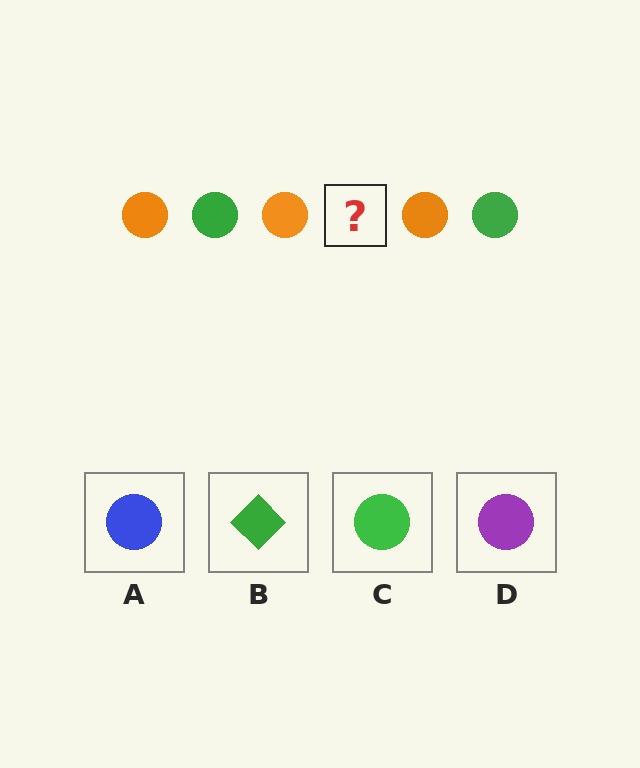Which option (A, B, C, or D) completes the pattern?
C.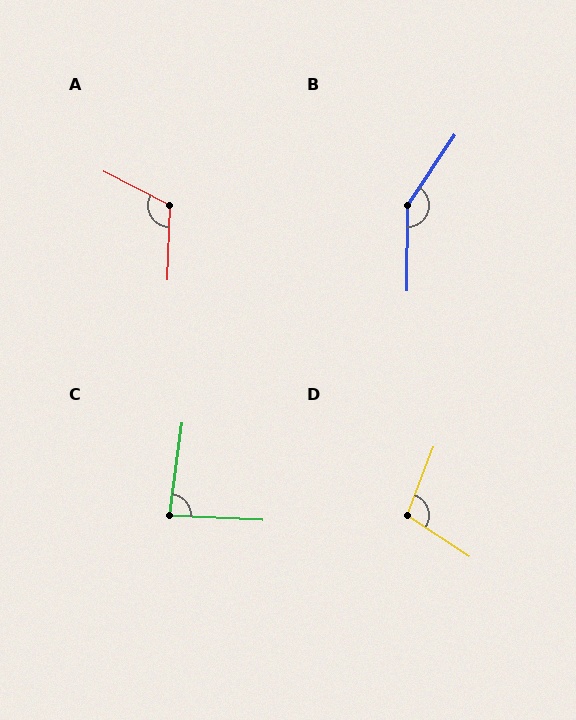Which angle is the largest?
B, at approximately 147 degrees.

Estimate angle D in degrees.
Approximately 102 degrees.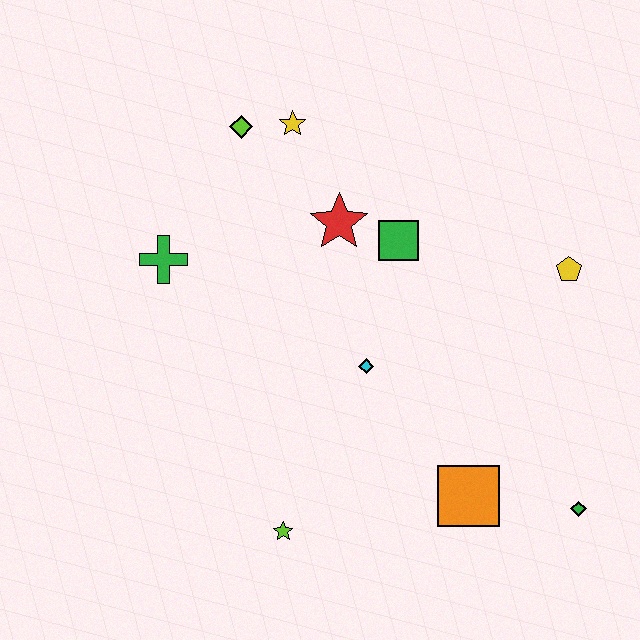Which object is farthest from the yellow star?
The green diamond is farthest from the yellow star.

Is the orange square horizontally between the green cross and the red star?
No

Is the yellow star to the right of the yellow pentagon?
No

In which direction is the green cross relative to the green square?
The green cross is to the left of the green square.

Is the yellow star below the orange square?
No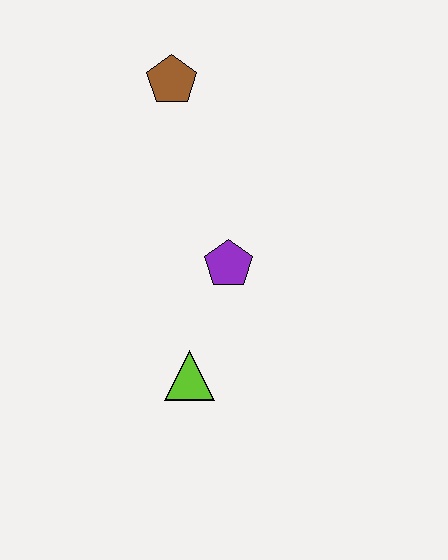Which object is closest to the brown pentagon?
The purple pentagon is closest to the brown pentagon.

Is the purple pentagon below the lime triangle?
No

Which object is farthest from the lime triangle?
The brown pentagon is farthest from the lime triangle.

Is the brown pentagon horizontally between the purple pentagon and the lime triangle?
No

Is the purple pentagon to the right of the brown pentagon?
Yes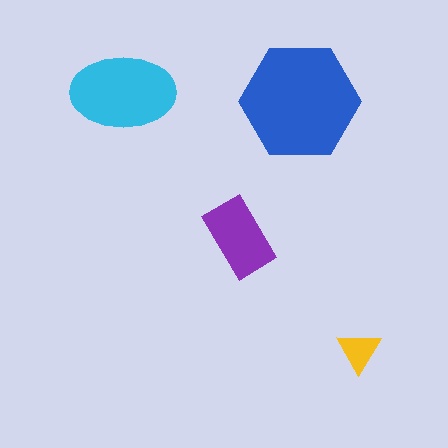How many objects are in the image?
There are 4 objects in the image.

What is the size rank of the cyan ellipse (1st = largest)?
2nd.